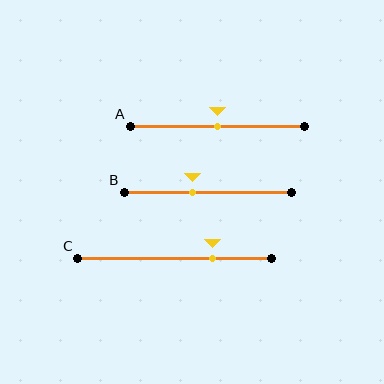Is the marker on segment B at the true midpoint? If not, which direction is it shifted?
No, the marker on segment B is shifted to the left by about 9% of the segment length.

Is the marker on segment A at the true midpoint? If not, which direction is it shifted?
Yes, the marker on segment A is at the true midpoint.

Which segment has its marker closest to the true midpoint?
Segment A has its marker closest to the true midpoint.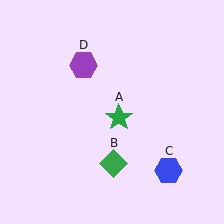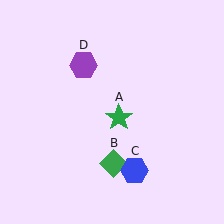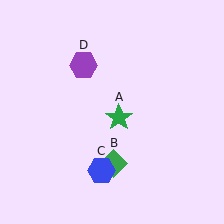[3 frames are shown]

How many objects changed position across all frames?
1 object changed position: blue hexagon (object C).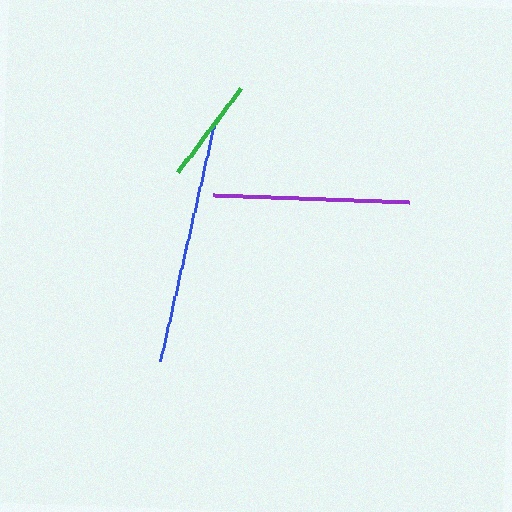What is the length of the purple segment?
The purple segment is approximately 196 pixels long.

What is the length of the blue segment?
The blue segment is approximately 245 pixels long.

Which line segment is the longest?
The blue line is the longest at approximately 245 pixels.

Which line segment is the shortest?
The green line is the shortest at approximately 105 pixels.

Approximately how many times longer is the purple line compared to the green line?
The purple line is approximately 1.9 times the length of the green line.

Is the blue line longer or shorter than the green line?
The blue line is longer than the green line.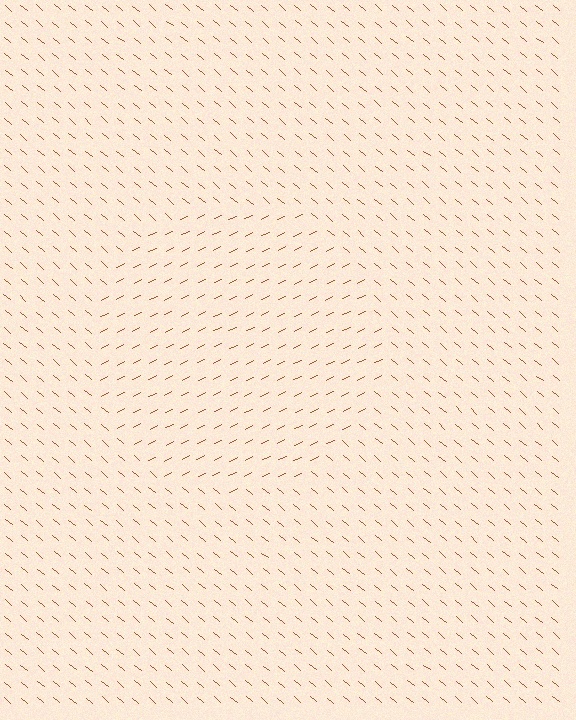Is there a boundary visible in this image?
Yes, there is a texture boundary formed by a change in line orientation.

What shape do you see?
I see a circle.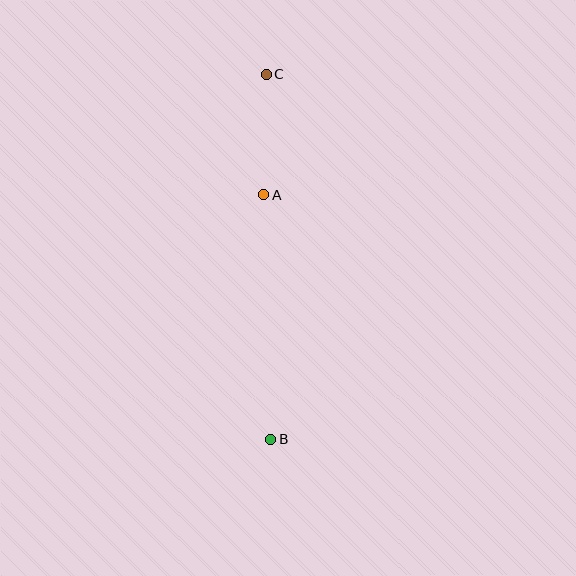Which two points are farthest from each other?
Points B and C are farthest from each other.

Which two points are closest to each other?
Points A and C are closest to each other.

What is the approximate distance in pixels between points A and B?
The distance between A and B is approximately 244 pixels.